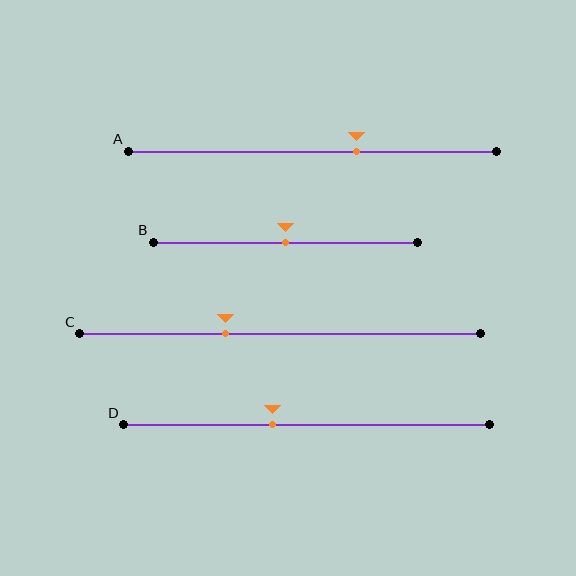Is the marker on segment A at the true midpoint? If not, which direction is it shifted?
No, the marker on segment A is shifted to the right by about 12% of the segment length.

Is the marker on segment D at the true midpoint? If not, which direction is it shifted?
No, the marker on segment D is shifted to the left by about 9% of the segment length.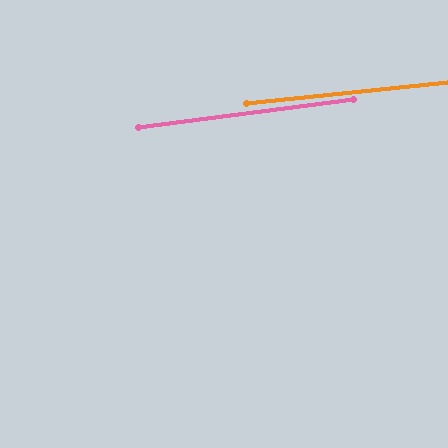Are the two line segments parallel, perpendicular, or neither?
Parallel — their directions differ by only 1.4°.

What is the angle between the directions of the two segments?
Approximately 1 degree.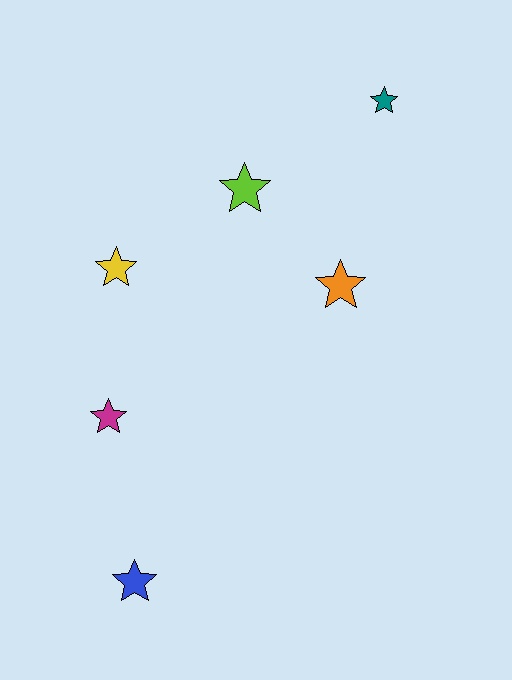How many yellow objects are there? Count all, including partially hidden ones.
There is 1 yellow object.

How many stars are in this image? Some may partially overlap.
There are 6 stars.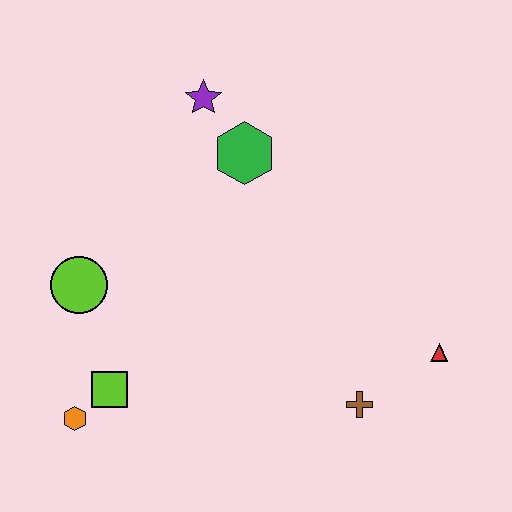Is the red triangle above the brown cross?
Yes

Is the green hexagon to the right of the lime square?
Yes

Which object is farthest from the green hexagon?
The orange hexagon is farthest from the green hexagon.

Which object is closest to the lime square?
The orange hexagon is closest to the lime square.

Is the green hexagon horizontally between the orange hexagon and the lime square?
No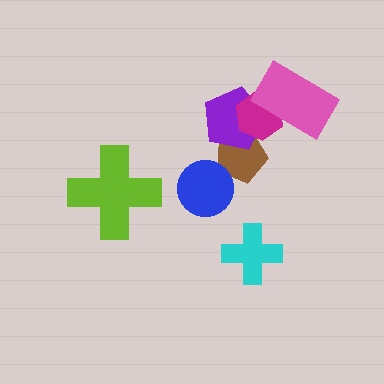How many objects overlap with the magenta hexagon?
3 objects overlap with the magenta hexagon.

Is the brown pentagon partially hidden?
Yes, it is partially covered by another shape.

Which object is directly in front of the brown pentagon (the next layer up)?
The purple pentagon is directly in front of the brown pentagon.